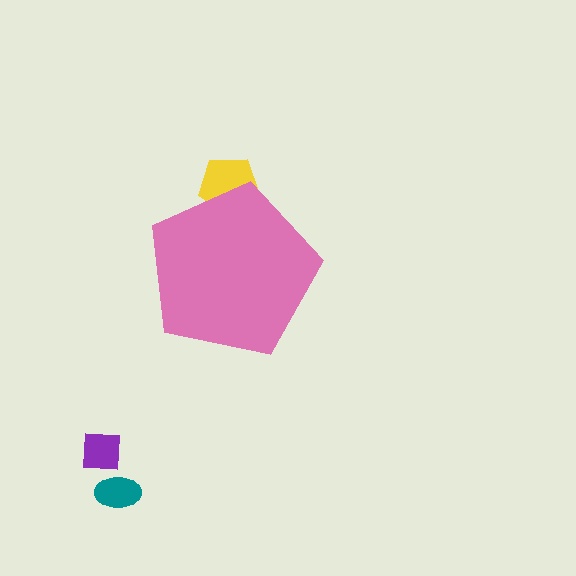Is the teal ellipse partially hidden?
No, the teal ellipse is fully visible.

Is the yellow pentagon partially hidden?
Yes, the yellow pentagon is partially hidden behind the pink pentagon.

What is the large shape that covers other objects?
A pink pentagon.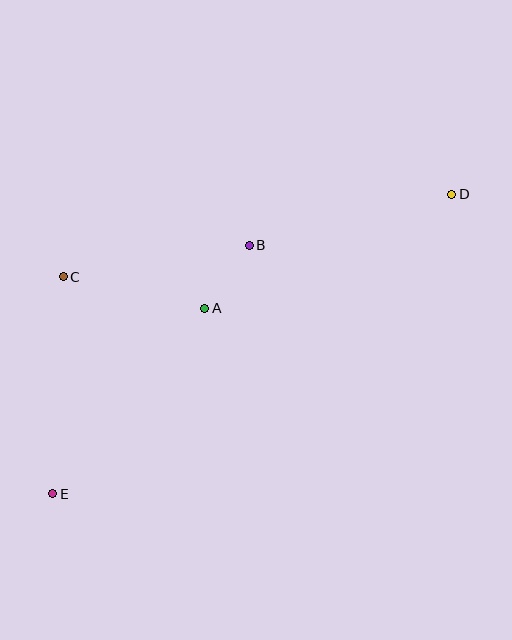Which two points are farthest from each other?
Points D and E are farthest from each other.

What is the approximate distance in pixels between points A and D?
The distance between A and D is approximately 272 pixels.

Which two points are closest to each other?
Points A and B are closest to each other.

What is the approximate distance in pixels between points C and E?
The distance between C and E is approximately 217 pixels.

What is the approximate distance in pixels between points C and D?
The distance between C and D is approximately 397 pixels.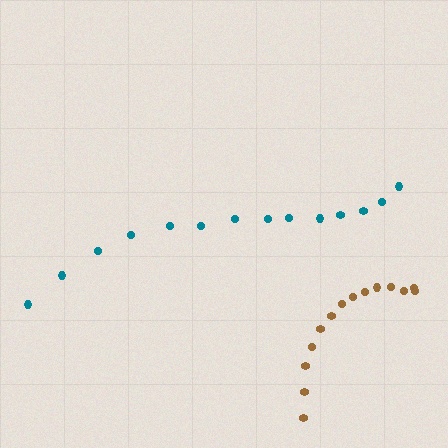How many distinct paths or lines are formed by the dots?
There are 2 distinct paths.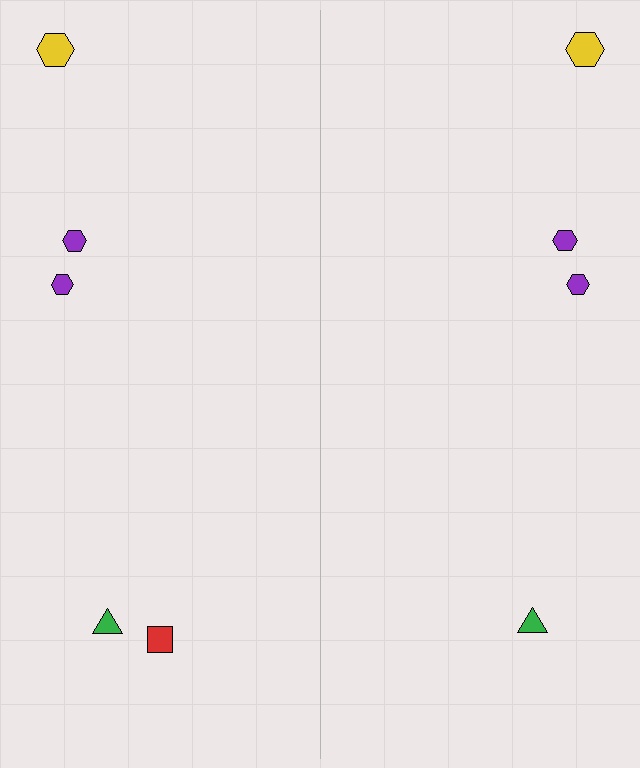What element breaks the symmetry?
A red square is missing from the right side.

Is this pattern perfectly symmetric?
No, the pattern is not perfectly symmetric. A red square is missing from the right side.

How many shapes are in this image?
There are 9 shapes in this image.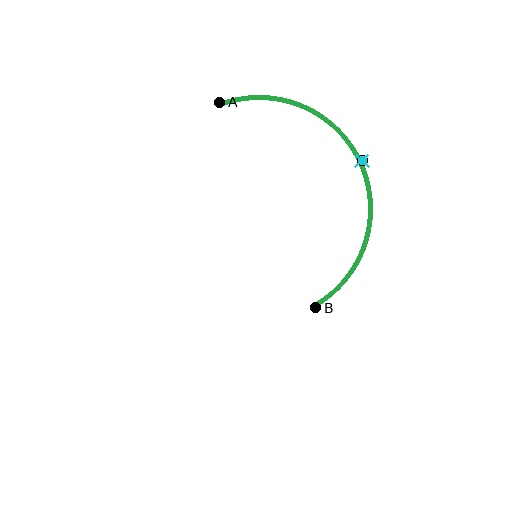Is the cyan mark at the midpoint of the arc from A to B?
Yes. The cyan mark lies on the arc at equal arc-length from both A and B — it is the arc midpoint.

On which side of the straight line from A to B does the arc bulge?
The arc bulges to the right of the straight line connecting A and B.